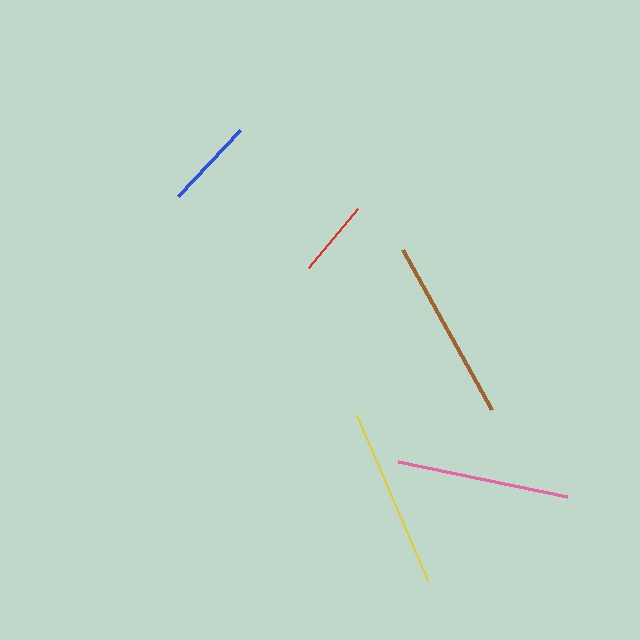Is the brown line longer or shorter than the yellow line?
The brown line is longer than the yellow line.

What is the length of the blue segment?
The blue segment is approximately 91 pixels long.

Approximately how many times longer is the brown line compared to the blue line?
The brown line is approximately 2.0 times the length of the blue line.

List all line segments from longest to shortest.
From longest to shortest: brown, yellow, pink, blue, red.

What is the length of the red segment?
The red segment is approximately 76 pixels long.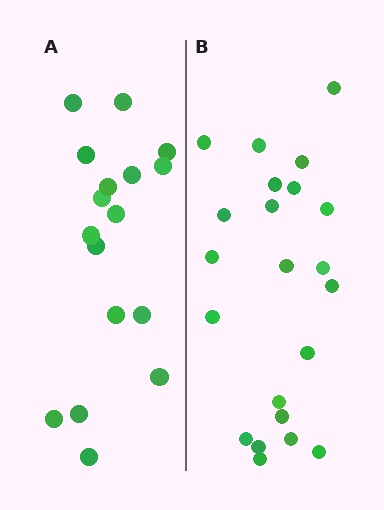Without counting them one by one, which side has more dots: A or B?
Region B (the right region) has more dots.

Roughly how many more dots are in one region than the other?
Region B has about 5 more dots than region A.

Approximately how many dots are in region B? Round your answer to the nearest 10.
About 20 dots. (The exact count is 22, which rounds to 20.)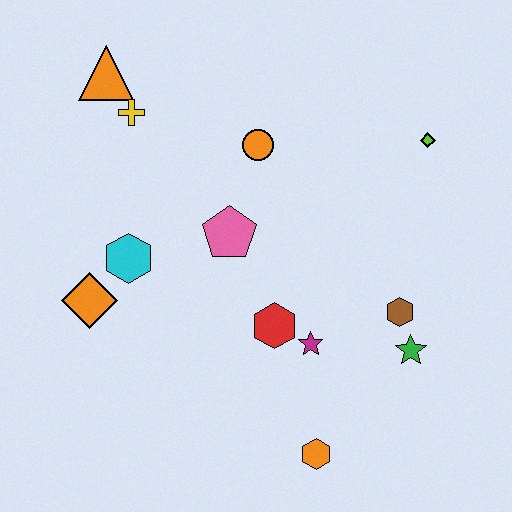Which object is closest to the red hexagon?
The magenta star is closest to the red hexagon.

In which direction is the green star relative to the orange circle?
The green star is below the orange circle.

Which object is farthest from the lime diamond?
The orange diamond is farthest from the lime diamond.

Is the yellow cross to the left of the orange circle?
Yes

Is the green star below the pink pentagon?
Yes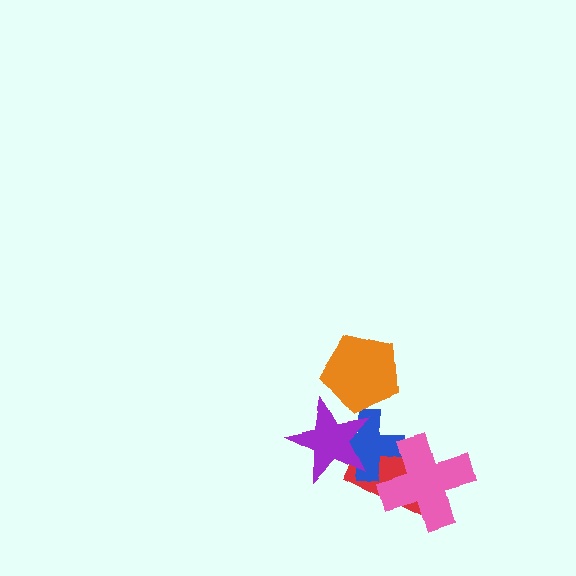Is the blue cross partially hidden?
Yes, it is partially covered by another shape.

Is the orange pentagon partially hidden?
Yes, it is partially covered by another shape.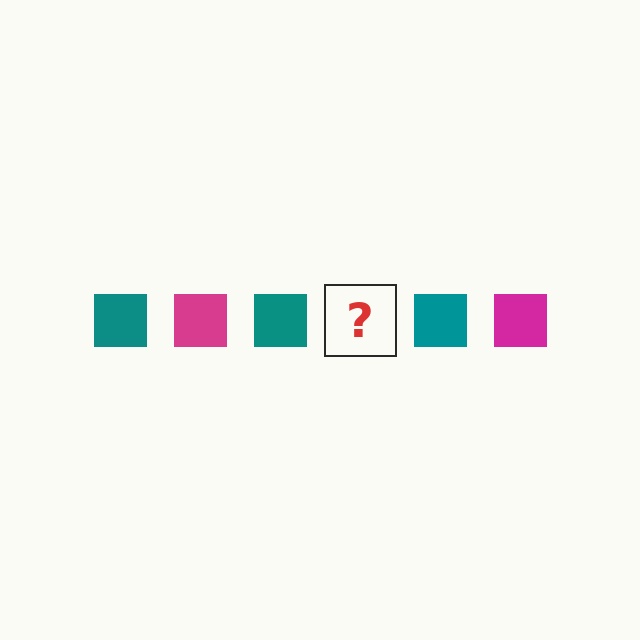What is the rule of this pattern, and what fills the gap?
The rule is that the pattern cycles through teal, magenta squares. The gap should be filled with a magenta square.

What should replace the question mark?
The question mark should be replaced with a magenta square.